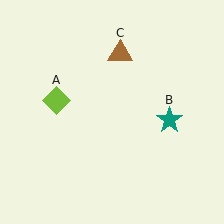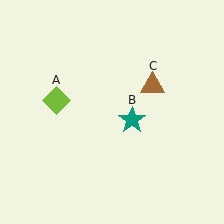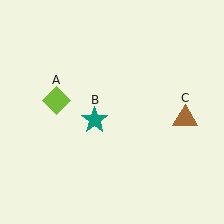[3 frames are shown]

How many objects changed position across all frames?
2 objects changed position: teal star (object B), brown triangle (object C).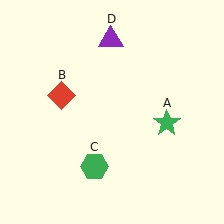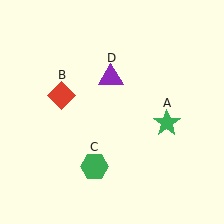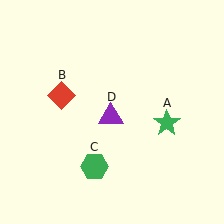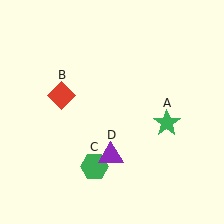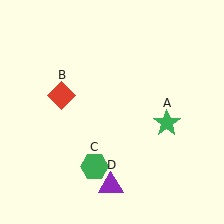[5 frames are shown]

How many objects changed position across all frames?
1 object changed position: purple triangle (object D).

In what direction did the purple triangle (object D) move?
The purple triangle (object D) moved down.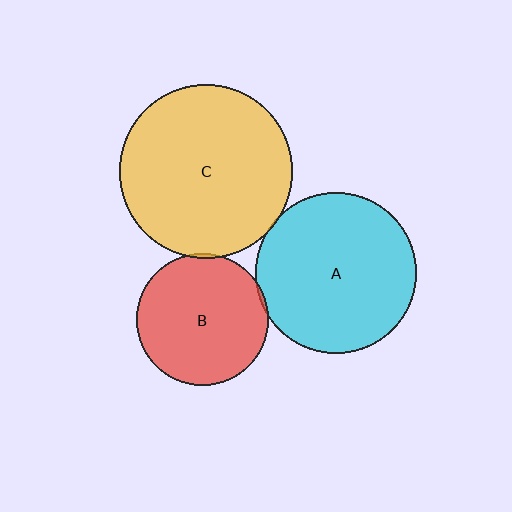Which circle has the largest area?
Circle C (yellow).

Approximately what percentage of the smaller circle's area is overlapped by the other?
Approximately 5%.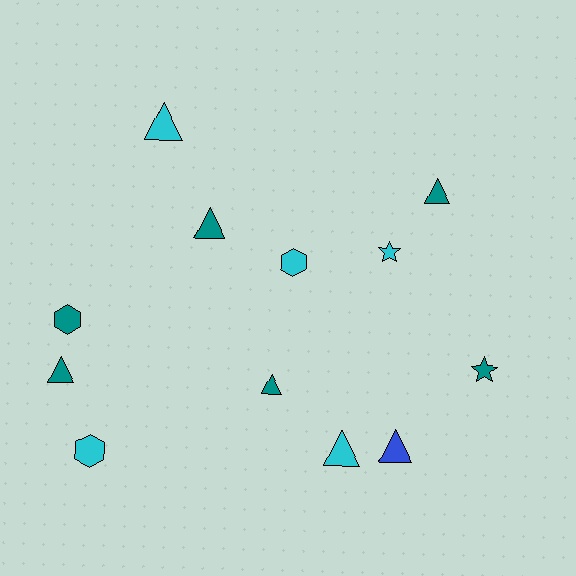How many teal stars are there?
There is 1 teal star.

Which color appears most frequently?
Teal, with 6 objects.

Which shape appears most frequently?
Triangle, with 7 objects.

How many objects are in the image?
There are 12 objects.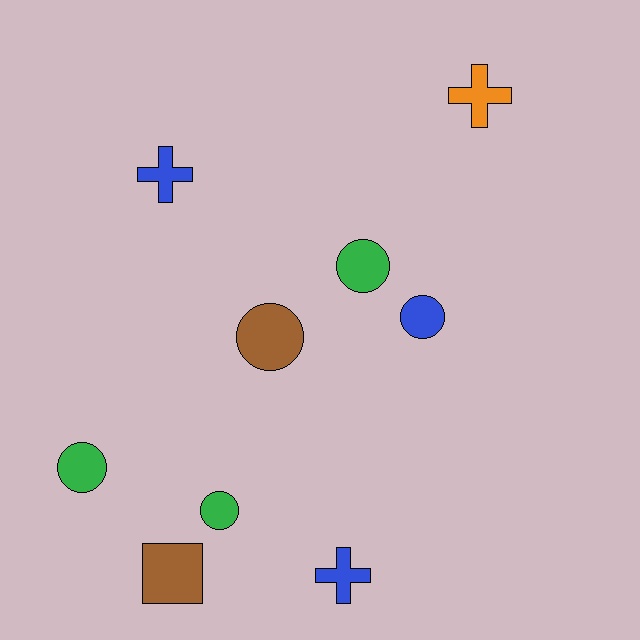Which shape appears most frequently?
Circle, with 5 objects.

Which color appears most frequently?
Green, with 3 objects.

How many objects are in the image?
There are 9 objects.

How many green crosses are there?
There are no green crosses.